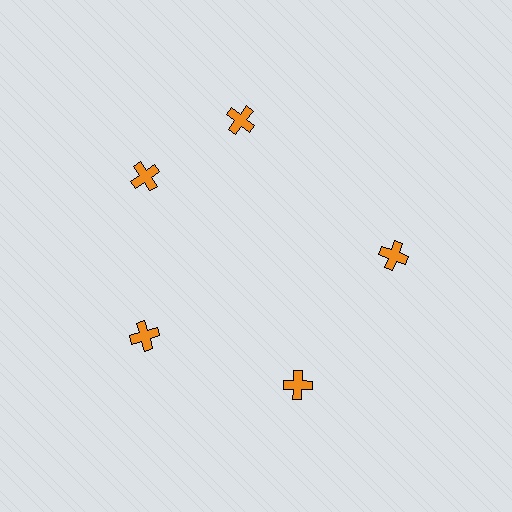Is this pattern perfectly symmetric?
No. The 5 orange crosses are arranged in a ring, but one element near the 1 o'clock position is rotated out of alignment along the ring, breaking the 5-fold rotational symmetry.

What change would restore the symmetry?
The symmetry would be restored by rotating it back into even spacing with its neighbors so that all 5 crosses sit at equal angles and equal distance from the center.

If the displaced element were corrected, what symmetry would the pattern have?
It would have 5-fold rotational symmetry — the pattern would map onto itself every 72 degrees.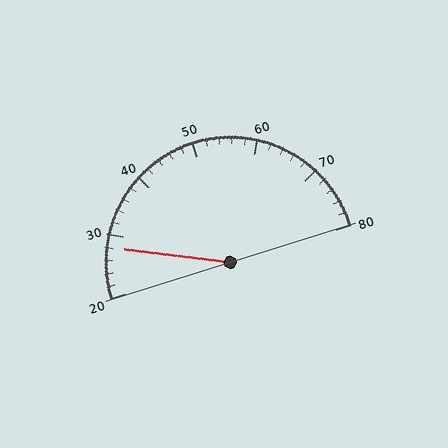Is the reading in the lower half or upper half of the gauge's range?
The reading is in the lower half of the range (20 to 80).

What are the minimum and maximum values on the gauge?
The gauge ranges from 20 to 80.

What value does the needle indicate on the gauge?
The needle indicates approximately 28.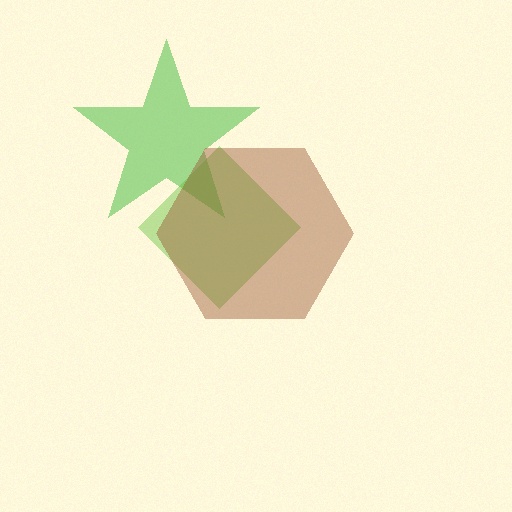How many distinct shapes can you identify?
There are 3 distinct shapes: a green star, a lime diamond, a brown hexagon.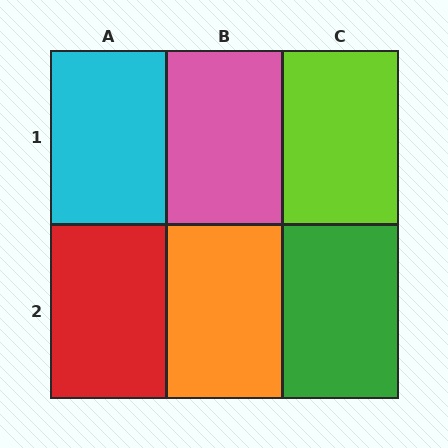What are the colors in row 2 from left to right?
Red, orange, green.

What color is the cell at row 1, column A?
Cyan.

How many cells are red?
1 cell is red.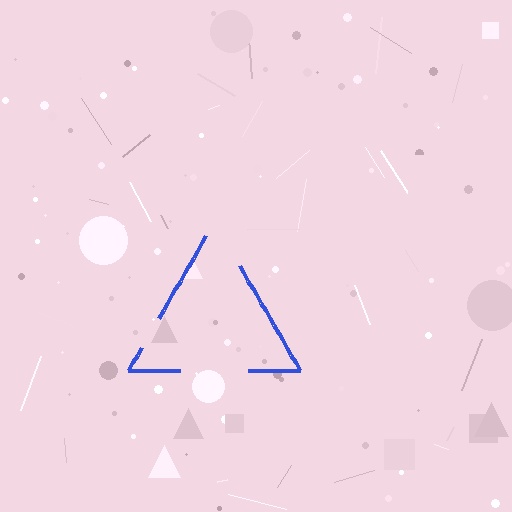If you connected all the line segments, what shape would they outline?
They would outline a triangle.